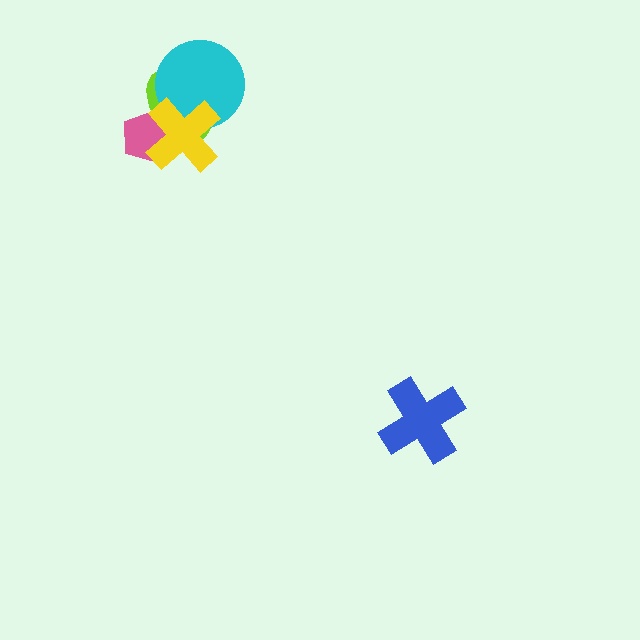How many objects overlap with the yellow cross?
3 objects overlap with the yellow cross.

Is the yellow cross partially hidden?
No, no other shape covers it.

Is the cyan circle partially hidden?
Yes, it is partially covered by another shape.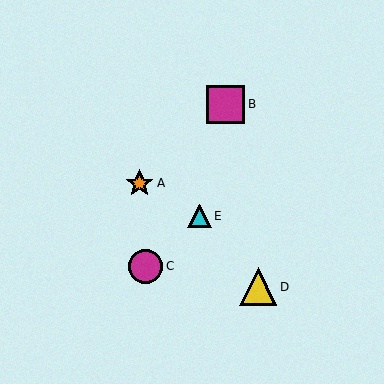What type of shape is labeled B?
Shape B is a magenta square.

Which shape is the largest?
The magenta square (labeled B) is the largest.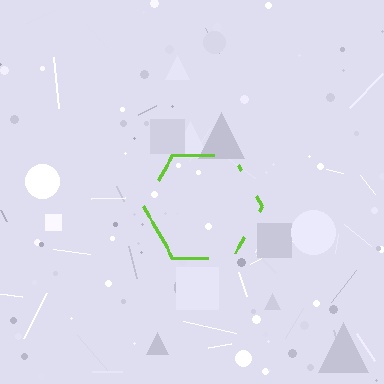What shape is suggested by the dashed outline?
The dashed outline suggests a hexagon.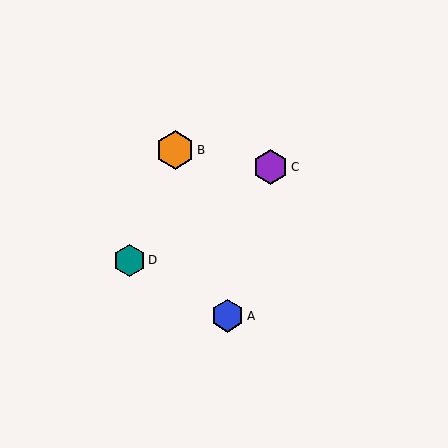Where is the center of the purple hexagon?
The center of the purple hexagon is at (271, 167).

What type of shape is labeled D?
Shape D is a teal hexagon.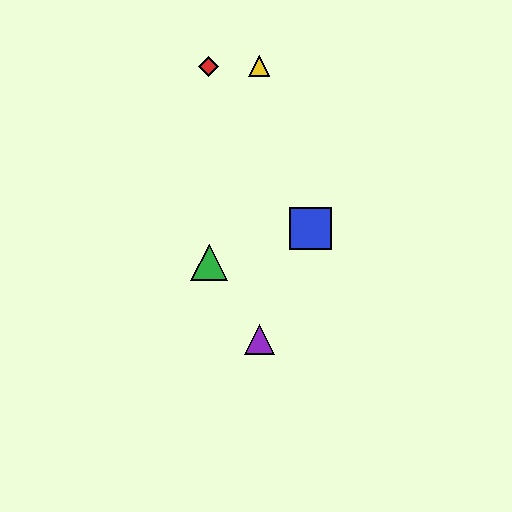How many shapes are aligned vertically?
2 shapes (the yellow triangle, the purple triangle) are aligned vertically.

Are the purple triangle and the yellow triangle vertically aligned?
Yes, both are at x≈259.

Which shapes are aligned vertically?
The yellow triangle, the purple triangle are aligned vertically.